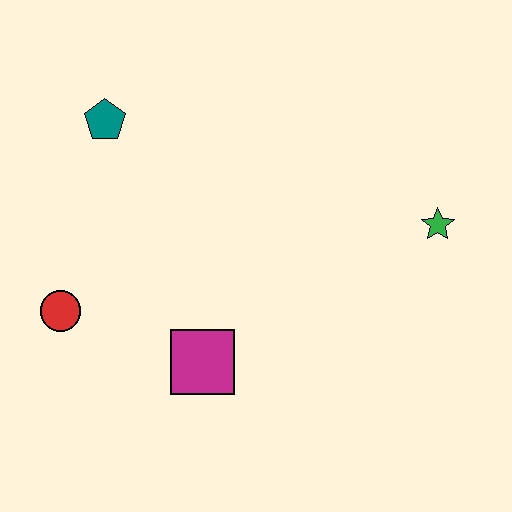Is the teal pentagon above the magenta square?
Yes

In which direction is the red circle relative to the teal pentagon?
The red circle is below the teal pentagon.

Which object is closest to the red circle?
The magenta square is closest to the red circle.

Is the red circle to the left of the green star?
Yes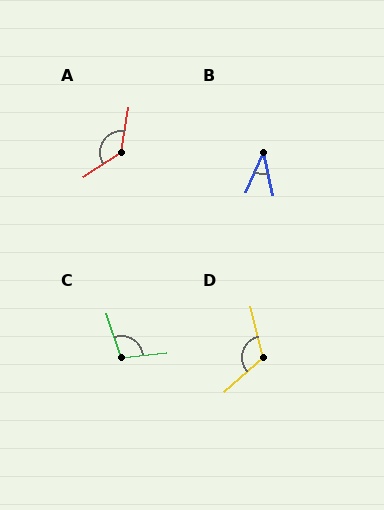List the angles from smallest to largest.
B (36°), C (101°), D (118°), A (133°).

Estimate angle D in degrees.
Approximately 118 degrees.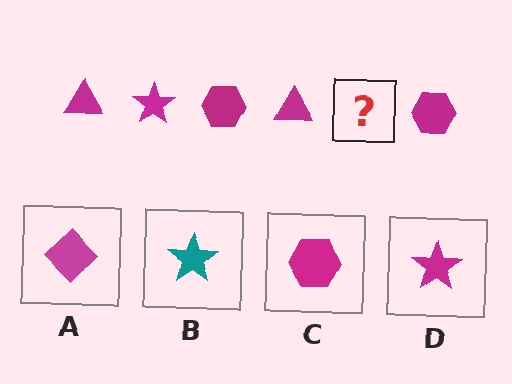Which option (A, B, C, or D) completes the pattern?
D.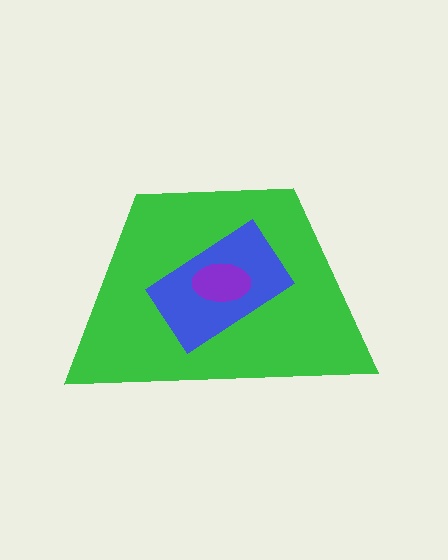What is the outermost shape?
The green trapezoid.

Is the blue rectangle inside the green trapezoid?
Yes.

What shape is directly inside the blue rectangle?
The purple ellipse.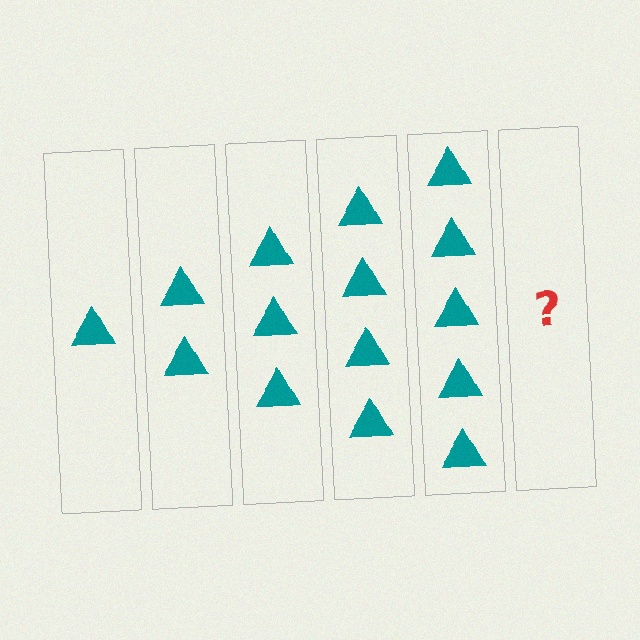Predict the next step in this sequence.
The next step is 6 triangles.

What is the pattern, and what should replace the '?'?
The pattern is that each step adds one more triangle. The '?' should be 6 triangles.